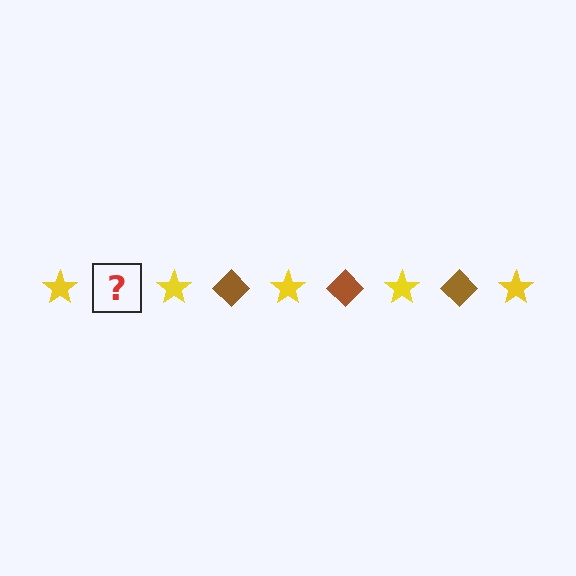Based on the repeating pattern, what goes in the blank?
The blank should be a brown diamond.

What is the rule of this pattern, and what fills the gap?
The rule is that the pattern alternates between yellow star and brown diamond. The gap should be filled with a brown diamond.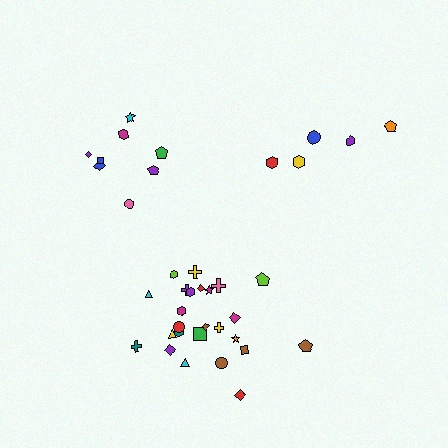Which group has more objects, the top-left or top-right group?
The top-left group.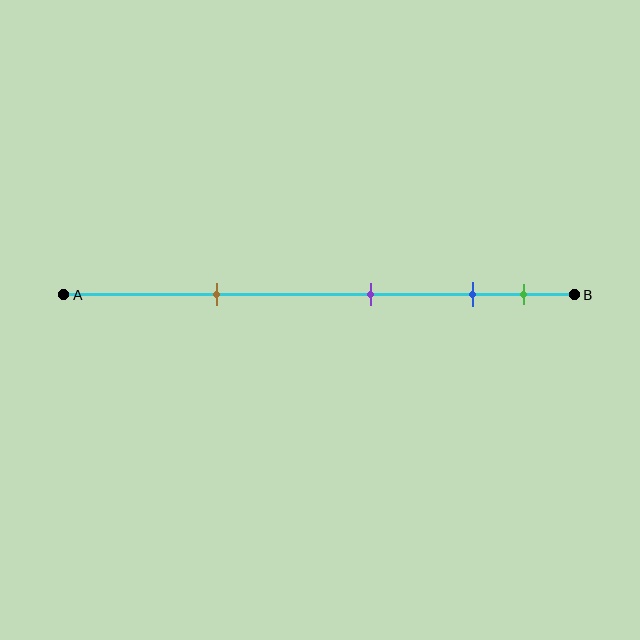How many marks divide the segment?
There are 4 marks dividing the segment.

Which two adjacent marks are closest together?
The blue and green marks are the closest adjacent pair.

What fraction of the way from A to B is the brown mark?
The brown mark is approximately 30% (0.3) of the way from A to B.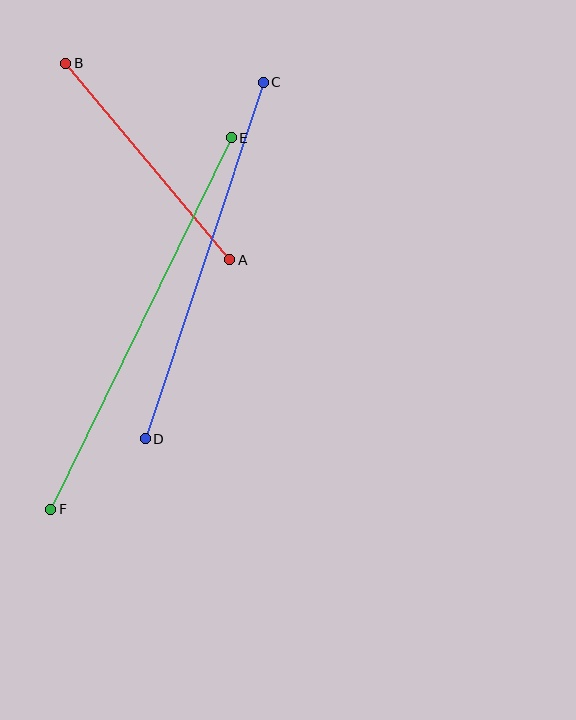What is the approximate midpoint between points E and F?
The midpoint is at approximately (141, 324) pixels.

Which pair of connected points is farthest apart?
Points E and F are farthest apart.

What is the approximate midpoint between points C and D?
The midpoint is at approximately (204, 260) pixels.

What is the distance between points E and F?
The distance is approximately 413 pixels.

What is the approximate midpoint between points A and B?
The midpoint is at approximately (148, 162) pixels.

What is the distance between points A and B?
The distance is approximately 256 pixels.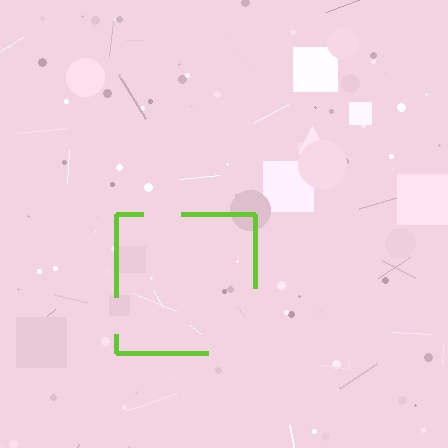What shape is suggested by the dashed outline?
The dashed outline suggests a square.